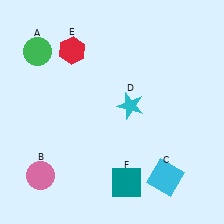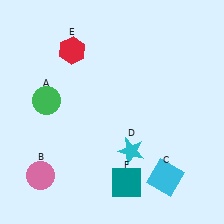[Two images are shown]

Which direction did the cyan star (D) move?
The cyan star (D) moved down.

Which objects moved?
The objects that moved are: the green circle (A), the cyan star (D).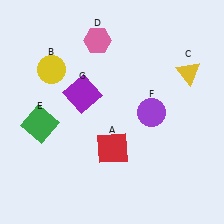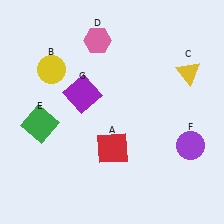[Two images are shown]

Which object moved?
The purple circle (F) moved right.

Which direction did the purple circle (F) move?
The purple circle (F) moved right.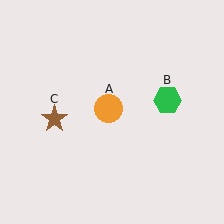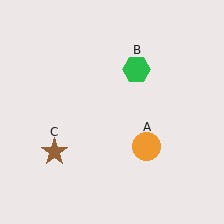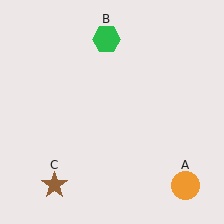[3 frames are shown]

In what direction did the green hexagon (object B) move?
The green hexagon (object B) moved up and to the left.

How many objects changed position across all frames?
3 objects changed position: orange circle (object A), green hexagon (object B), brown star (object C).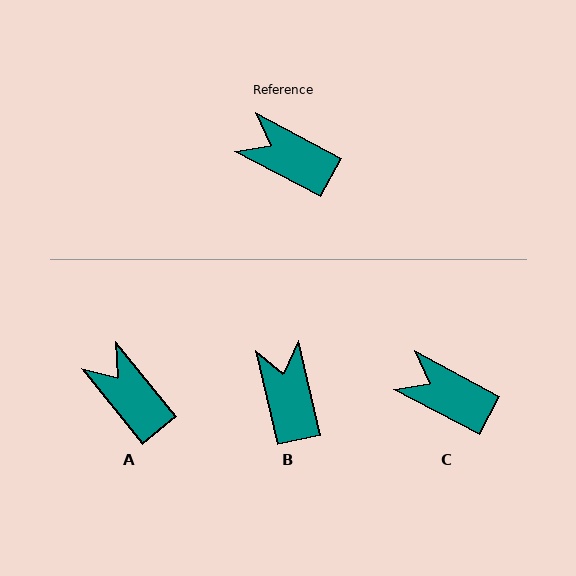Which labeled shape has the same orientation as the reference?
C.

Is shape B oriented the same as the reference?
No, it is off by about 49 degrees.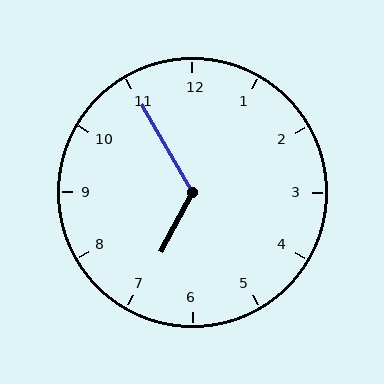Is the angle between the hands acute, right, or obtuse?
It is obtuse.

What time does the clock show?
6:55.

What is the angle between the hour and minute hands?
Approximately 122 degrees.